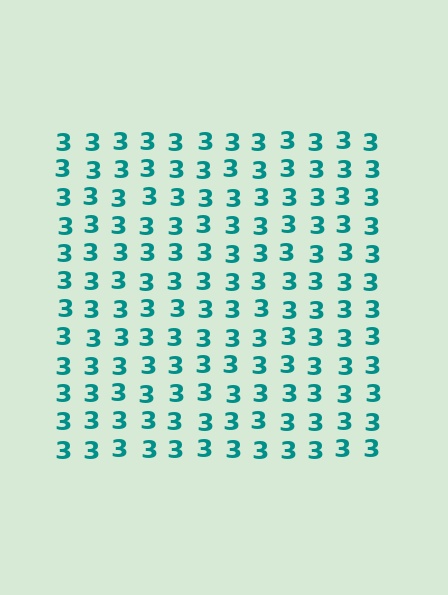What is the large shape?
The large shape is a square.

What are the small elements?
The small elements are digit 3's.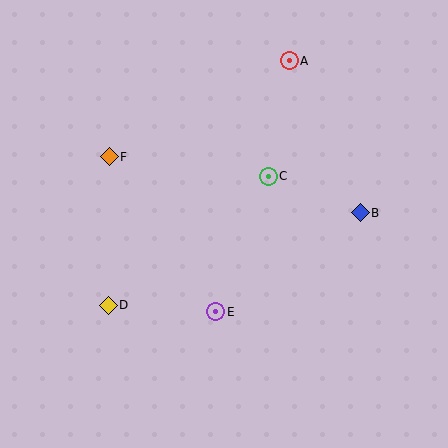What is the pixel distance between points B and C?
The distance between B and C is 99 pixels.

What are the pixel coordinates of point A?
Point A is at (289, 61).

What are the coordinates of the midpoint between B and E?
The midpoint between B and E is at (288, 262).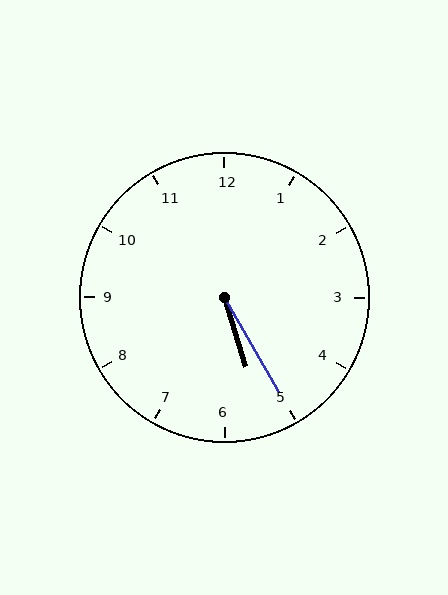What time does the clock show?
5:25.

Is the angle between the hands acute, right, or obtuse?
It is acute.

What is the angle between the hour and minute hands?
Approximately 12 degrees.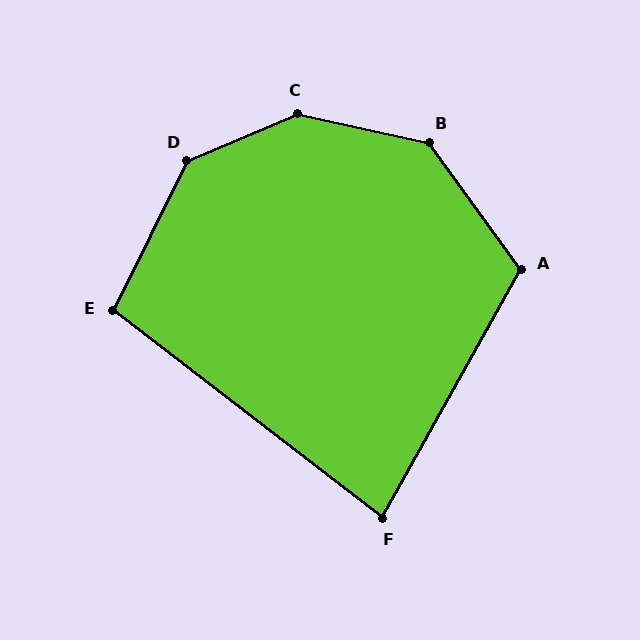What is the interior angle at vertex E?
Approximately 101 degrees (obtuse).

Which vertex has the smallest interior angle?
F, at approximately 82 degrees.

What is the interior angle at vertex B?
Approximately 139 degrees (obtuse).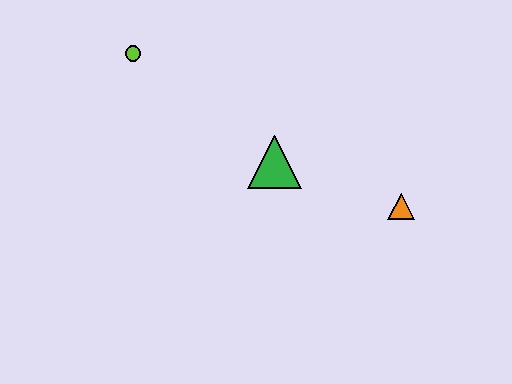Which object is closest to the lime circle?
The green triangle is closest to the lime circle.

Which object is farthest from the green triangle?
The lime circle is farthest from the green triangle.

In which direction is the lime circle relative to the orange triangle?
The lime circle is to the left of the orange triangle.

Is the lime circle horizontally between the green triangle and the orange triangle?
No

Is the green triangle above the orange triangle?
Yes